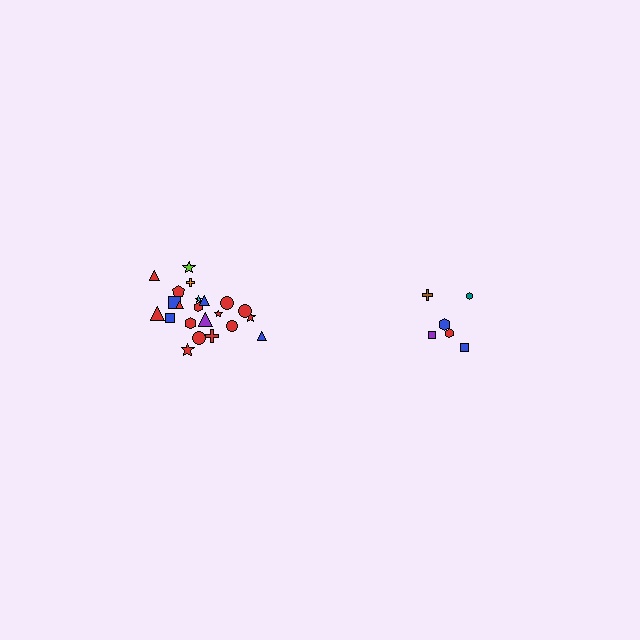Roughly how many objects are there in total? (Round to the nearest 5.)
Roughly 30 objects in total.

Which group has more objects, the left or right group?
The left group.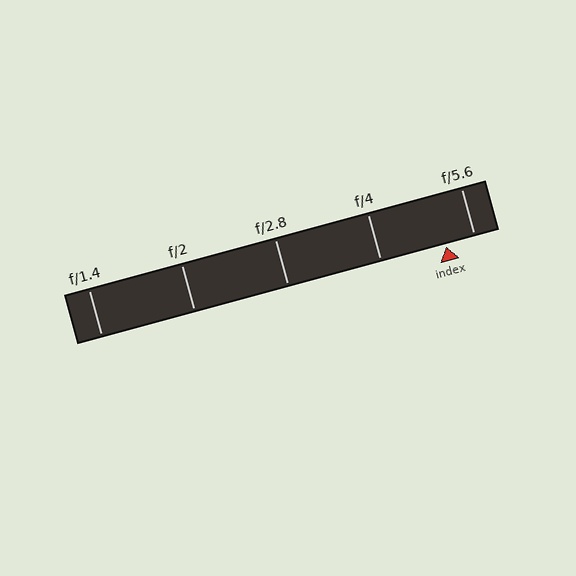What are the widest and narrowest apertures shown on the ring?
The widest aperture shown is f/1.4 and the narrowest is f/5.6.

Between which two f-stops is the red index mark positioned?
The index mark is between f/4 and f/5.6.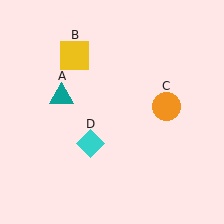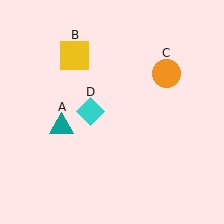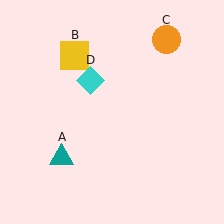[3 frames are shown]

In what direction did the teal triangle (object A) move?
The teal triangle (object A) moved down.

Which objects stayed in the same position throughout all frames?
Yellow square (object B) remained stationary.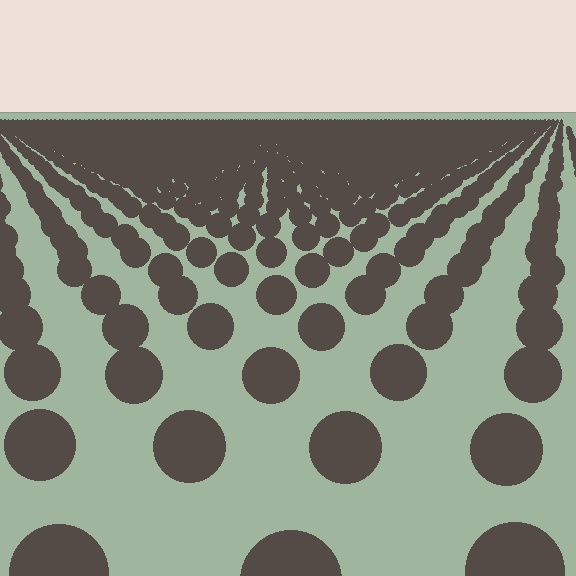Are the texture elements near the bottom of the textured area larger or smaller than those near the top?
Larger. Near the bottom, elements are closer to the viewer and appear at a bigger on-screen size.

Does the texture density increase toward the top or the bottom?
Density increases toward the top.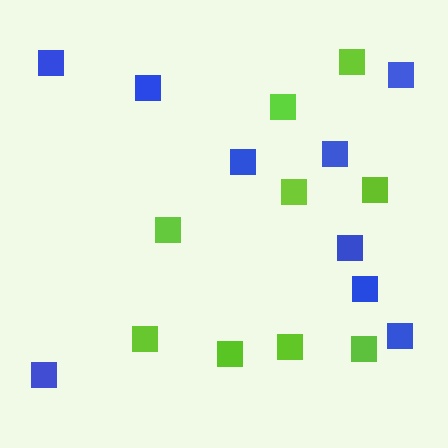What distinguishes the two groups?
There are 2 groups: one group of lime squares (9) and one group of blue squares (9).